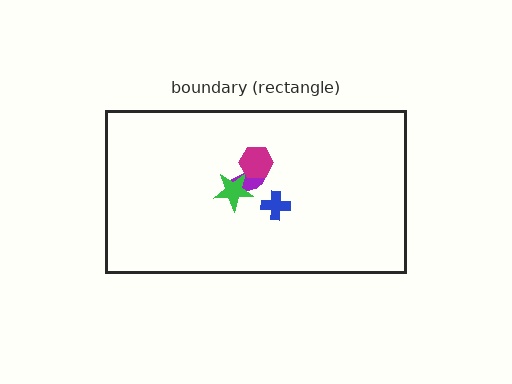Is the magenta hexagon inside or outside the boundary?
Inside.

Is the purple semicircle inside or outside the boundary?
Inside.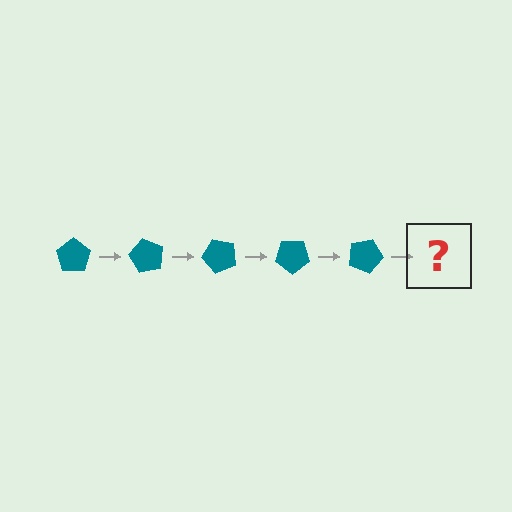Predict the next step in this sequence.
The next step is a teal pentagon rotated 300 degrees.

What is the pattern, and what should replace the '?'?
The pattern is that the pentagon rotates 60 degrees each step. The '?' should be a teal pentagon rotated 300 degrees.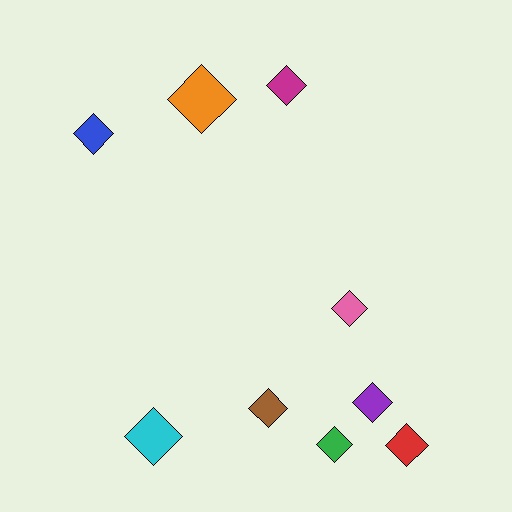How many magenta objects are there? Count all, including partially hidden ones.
There is 1 magenta object.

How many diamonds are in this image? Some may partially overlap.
There are 9 diamonds.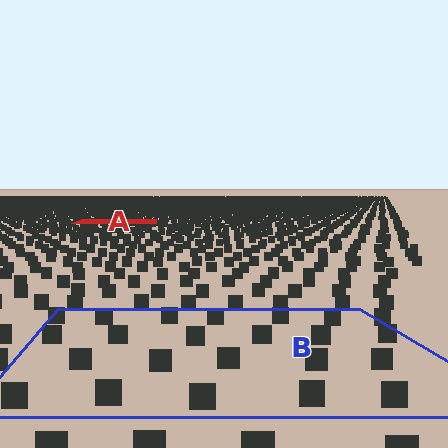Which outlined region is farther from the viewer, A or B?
Region A is farther from the viewer — the texture elements inside it appear smaller and more densely packed.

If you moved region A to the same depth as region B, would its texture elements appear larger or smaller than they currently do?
They would appear larger. At a closer depth, the same texture elements are projected at a bigger on-screen size.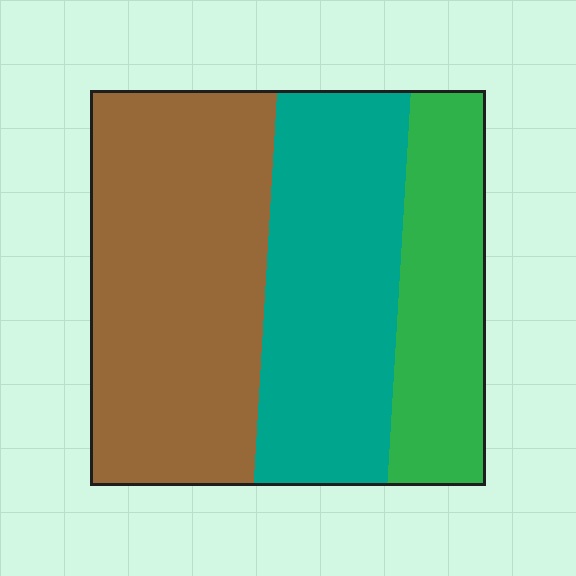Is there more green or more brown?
Brown.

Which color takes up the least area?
Green, at roughly 20%.